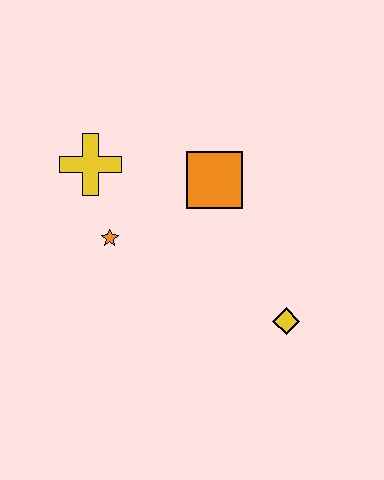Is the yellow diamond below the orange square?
Yes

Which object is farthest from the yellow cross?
The yellow diamond is farthest from the yellow cross.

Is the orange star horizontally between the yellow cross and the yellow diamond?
Yes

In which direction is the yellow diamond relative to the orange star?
The yellow diamond is to the right of the orange star.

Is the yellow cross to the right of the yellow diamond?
No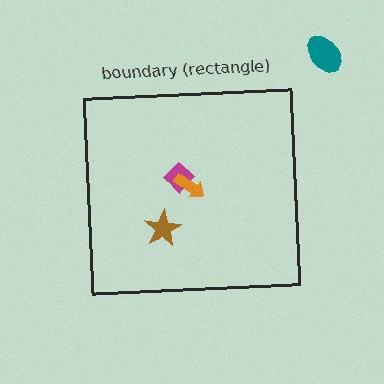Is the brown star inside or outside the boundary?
Inside.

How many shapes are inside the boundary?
3 inside, 1 outside.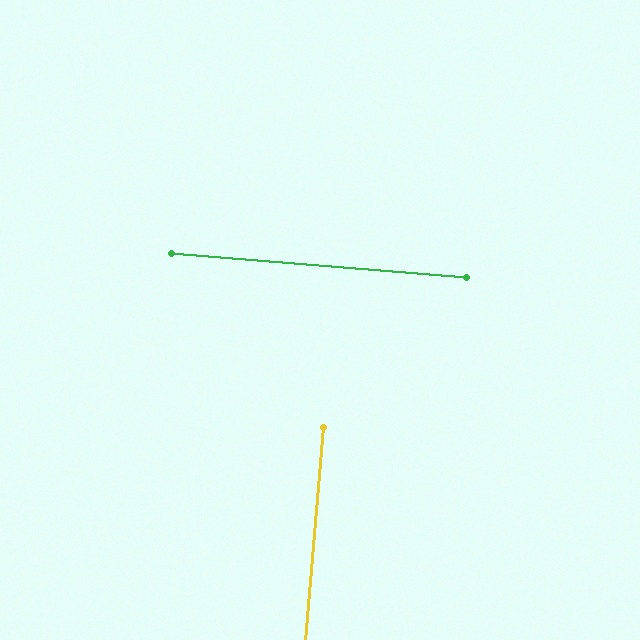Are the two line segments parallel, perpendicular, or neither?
Perpendicular — they meet at approximately 90°.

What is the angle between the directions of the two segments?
Approximately 90 degrees.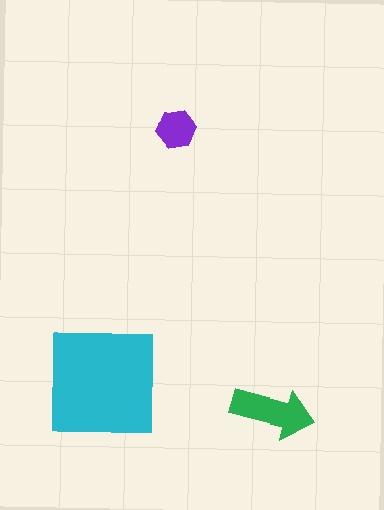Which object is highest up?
The purple hexagon is topmost.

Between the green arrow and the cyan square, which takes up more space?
The cyan square.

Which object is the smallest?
The purple hexagon.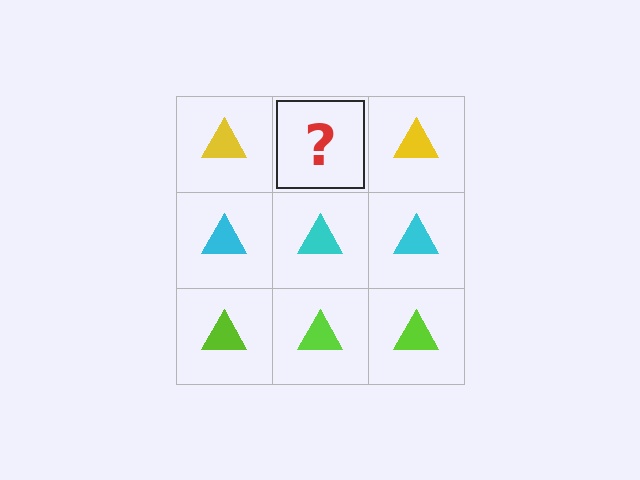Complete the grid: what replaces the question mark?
The question mark should be replaced with a yellow triangle.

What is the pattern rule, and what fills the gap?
The rule is that each row has a consistent color. The gap should be filled with a yellow triangle.